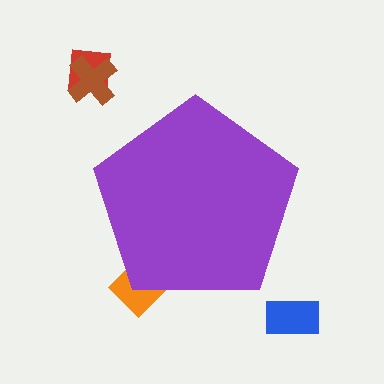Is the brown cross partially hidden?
No, the brown cross is fully visible.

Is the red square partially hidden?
No, the red square is fully visible.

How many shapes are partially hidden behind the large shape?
1 shape is partially hidden.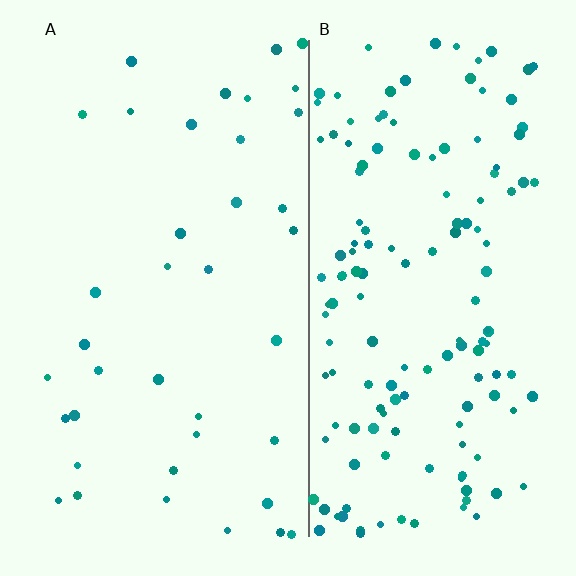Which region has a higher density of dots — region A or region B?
B (the right).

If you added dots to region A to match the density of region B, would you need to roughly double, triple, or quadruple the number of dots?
Approximately quadruple.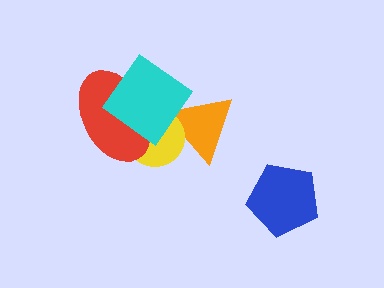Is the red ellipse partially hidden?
Yes, it is partially covered by another shape.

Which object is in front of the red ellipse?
The cyan diamond is in front of the red ellipse.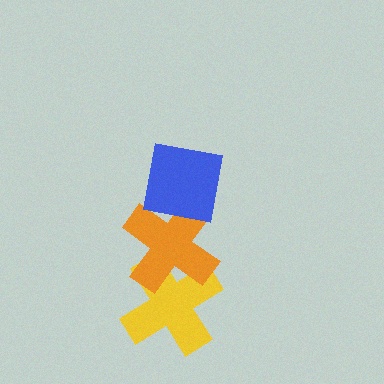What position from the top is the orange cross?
The orange cross is 2nd from the top.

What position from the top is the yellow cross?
The yellow cross is 3rd from the top.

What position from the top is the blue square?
The blue square is 1st from the top.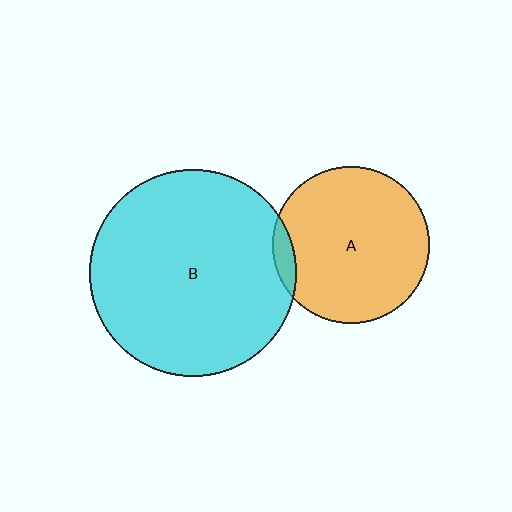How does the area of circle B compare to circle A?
Approximately 1.7 times.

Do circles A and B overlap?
Yes.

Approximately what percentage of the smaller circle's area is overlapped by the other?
Approximately 5%.